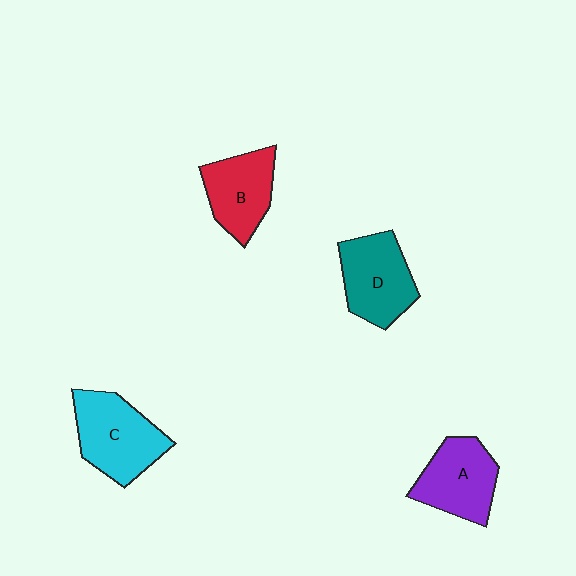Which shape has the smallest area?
Shape B (red).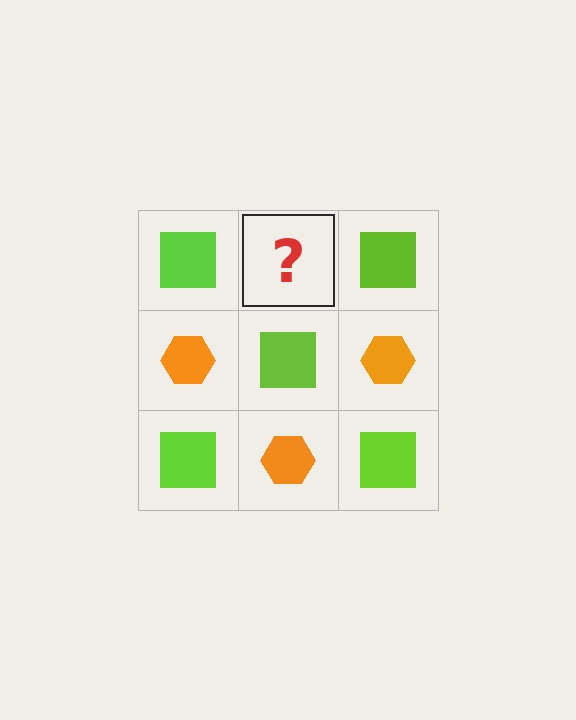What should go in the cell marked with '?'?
The missing cell should contain an orange hexagon.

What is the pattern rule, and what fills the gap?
The rule is that it alternates lime square and orange hexagon in a checkerboard pattern. The gap should be filled with an orange hexagon.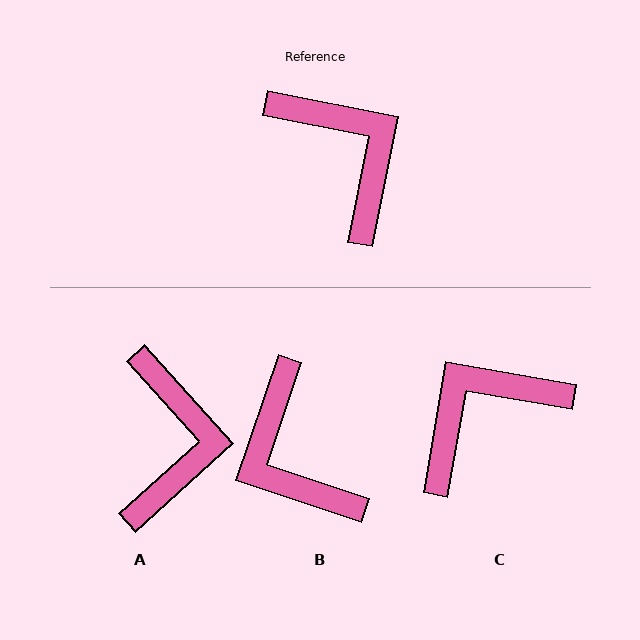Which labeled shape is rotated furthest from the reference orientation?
B, about 173 degrees away.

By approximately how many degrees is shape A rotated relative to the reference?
Approximately 37 degrees clockwise.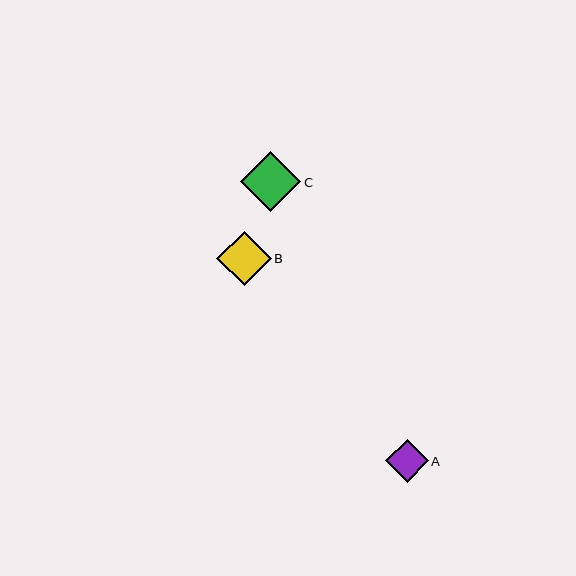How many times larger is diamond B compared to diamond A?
Diamond B is approximately 1.3 times the size of diamond A.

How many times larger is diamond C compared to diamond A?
Diamond C is approximately 1.4 times the size of diamond A.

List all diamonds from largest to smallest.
From largest to smallest: C, B, A.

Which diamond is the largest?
Diamond C is the largest with a size of approximately 60 pixels.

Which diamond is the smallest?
Diamond A is the smallest with a size of approximately 43 pixels.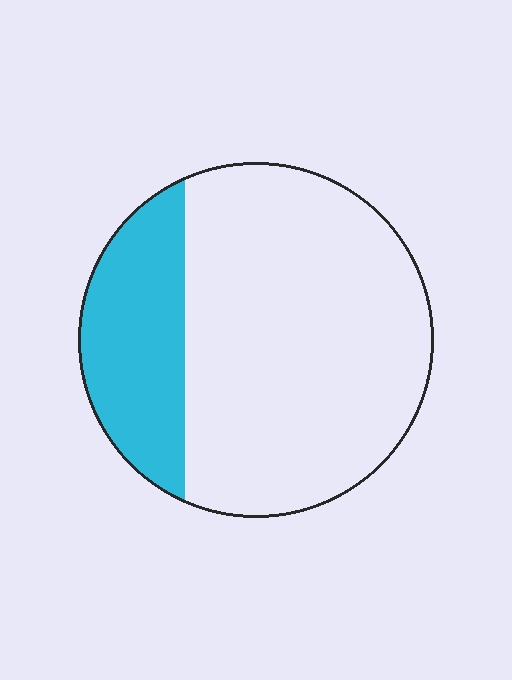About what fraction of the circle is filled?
About one quarter (1/4).